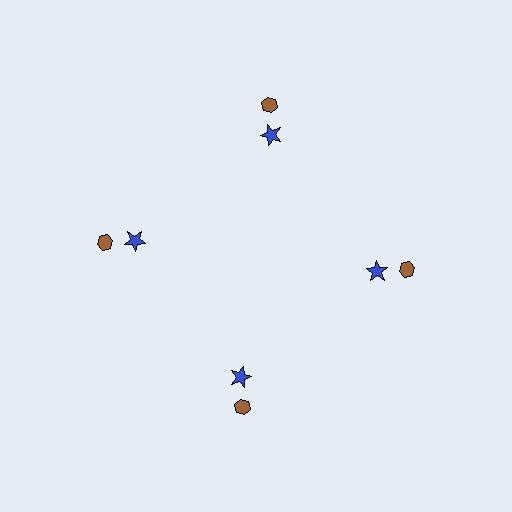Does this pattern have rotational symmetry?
Yes, this pattern has 4-fold rotational symmetry. It looks the same after rotating 90 degrees around the center.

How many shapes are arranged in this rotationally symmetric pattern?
There are 8 shapes, arranged in 4 groups of 2.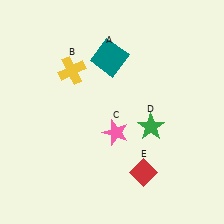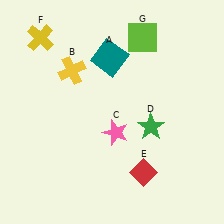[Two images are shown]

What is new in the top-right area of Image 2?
A lime square (G) was added in the top-right area of Image 2.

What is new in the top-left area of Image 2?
A yellow cross (F) was added in the top-left area of Image 2.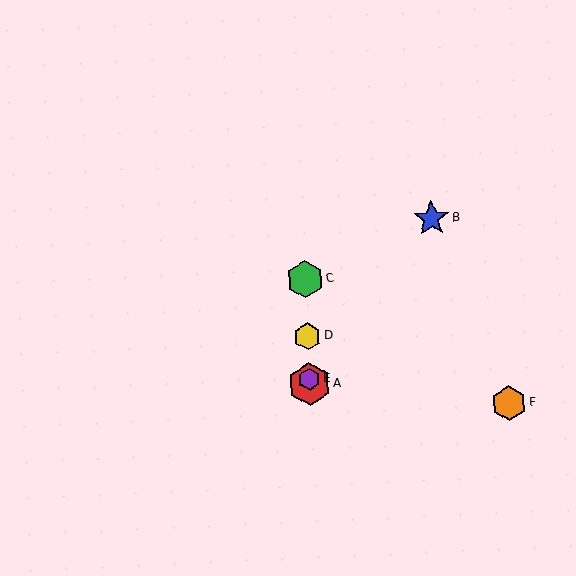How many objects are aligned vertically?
4 objects (A, C, D, E) are aligned vertically.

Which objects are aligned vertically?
Objects A, C, D, E are aligned vertically.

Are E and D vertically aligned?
Yes, both are at x≈309.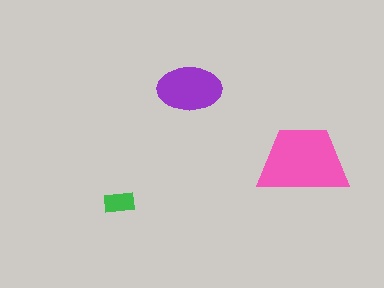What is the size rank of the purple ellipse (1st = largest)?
2nd.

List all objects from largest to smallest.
The pink trapezoid, the purple ellipse, the green rectangle.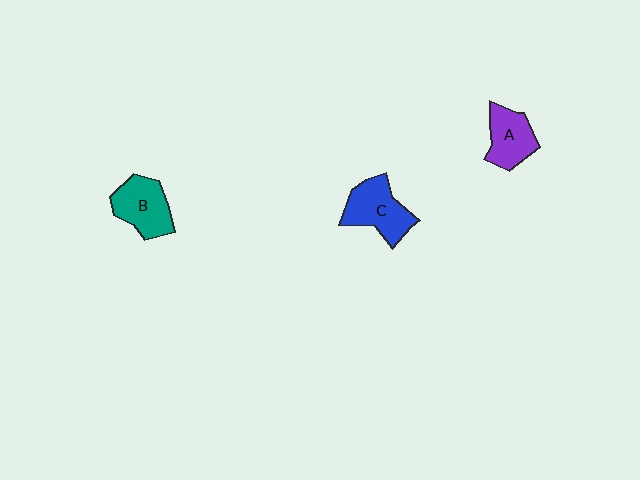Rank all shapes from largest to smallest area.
From largest to smallest: C (blue), B (teal), A (purple).